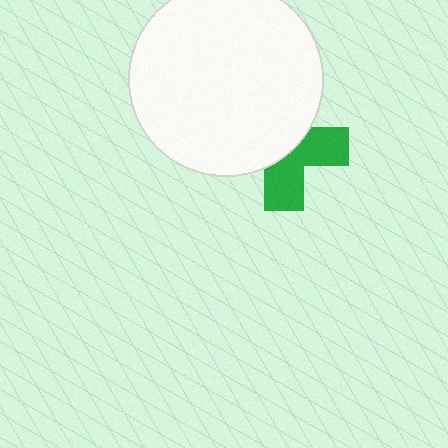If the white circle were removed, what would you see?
You would see the complete green cross.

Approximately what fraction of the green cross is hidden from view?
Roughly 55% of the green cross is hidden behind the white circle.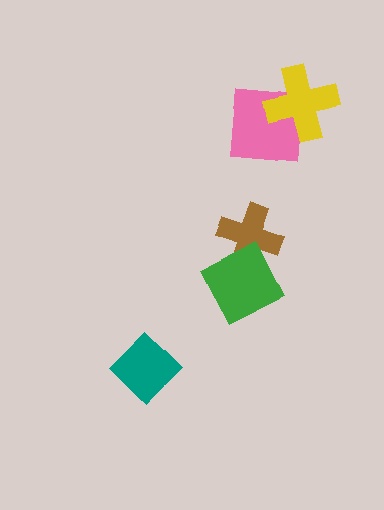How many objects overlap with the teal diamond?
0 objects overlap with the teal diamond.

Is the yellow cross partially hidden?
No, no other shape covers it.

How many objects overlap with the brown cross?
1 object overlaps with the brown cross.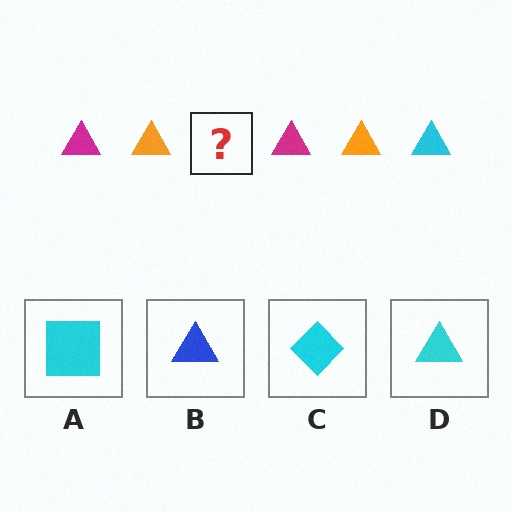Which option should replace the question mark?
Option D.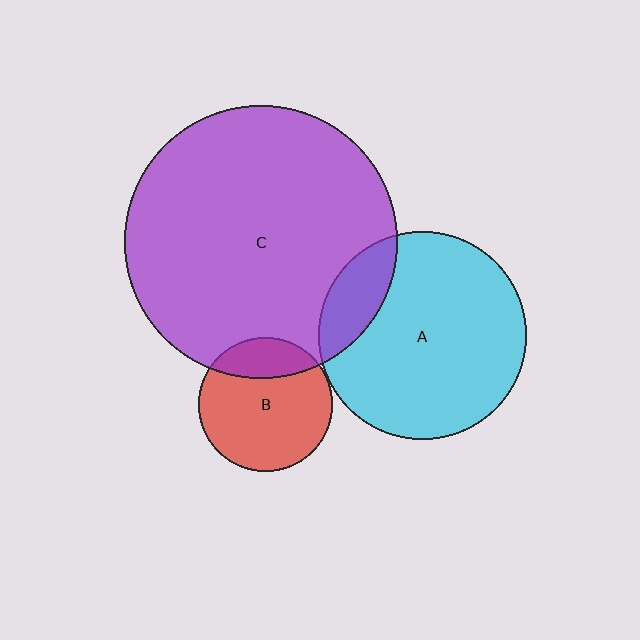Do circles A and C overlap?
Yes.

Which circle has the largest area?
Circle C (purple).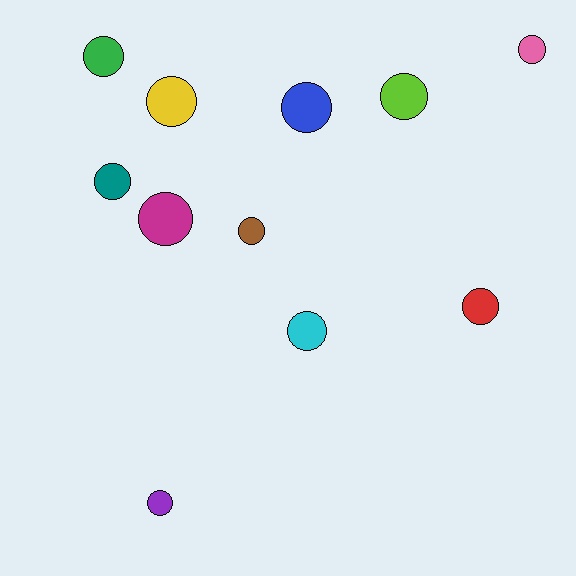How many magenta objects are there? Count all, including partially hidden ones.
There is 1 magenta object.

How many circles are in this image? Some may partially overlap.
There are 11 circles.